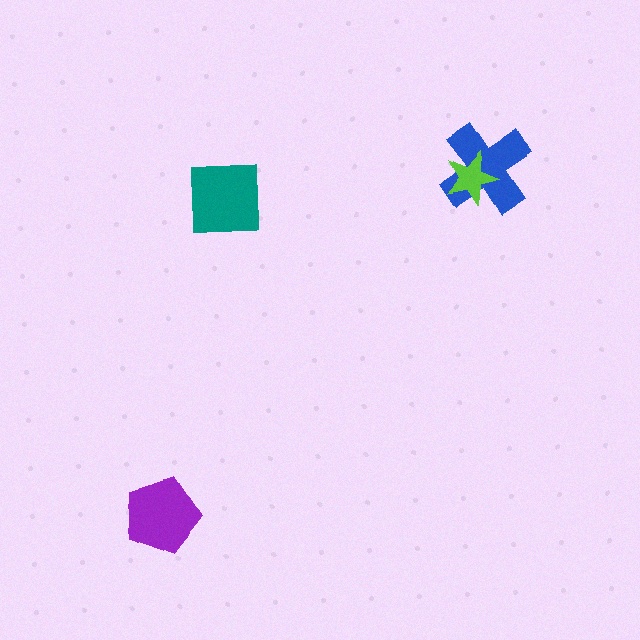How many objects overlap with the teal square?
0 objects overlap with the teal square.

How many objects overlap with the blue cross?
1 object overlaps with the blue cross.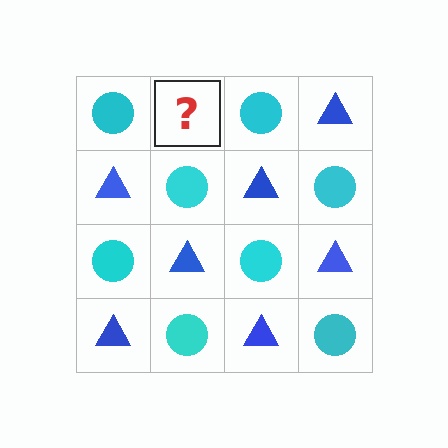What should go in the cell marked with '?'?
The missing cell should contain a blue triangle.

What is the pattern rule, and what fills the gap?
The rule is that it alternates cyan circle and blue triangle in a checkerboard pattern. The gap should be filled with a blue triangle.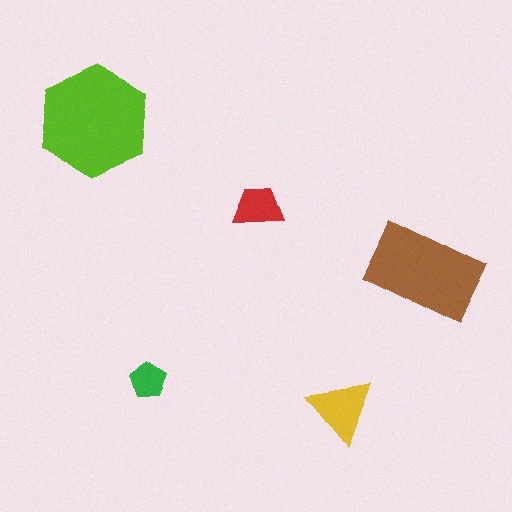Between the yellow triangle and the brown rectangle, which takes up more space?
The brown rectangle.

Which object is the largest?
The lime hexagon.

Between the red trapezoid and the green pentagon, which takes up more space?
The red trapezoid.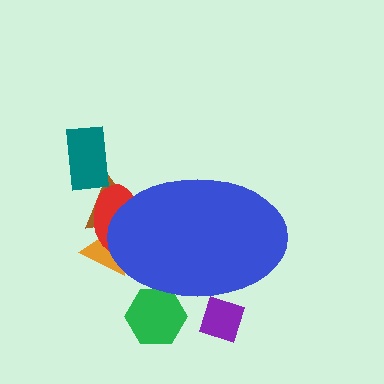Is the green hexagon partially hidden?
Yes, the green hexagon is partially hidden behind the blue ellipse.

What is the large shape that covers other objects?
A blue ellipse.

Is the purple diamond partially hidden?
Yes, the purple diamond is partially hidden behind the blue ellipse.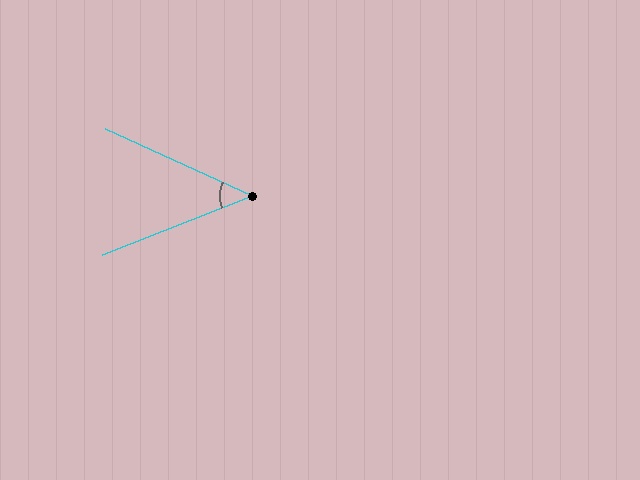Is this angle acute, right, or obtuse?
It is acute.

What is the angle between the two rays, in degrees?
Approximately 46 degrees.